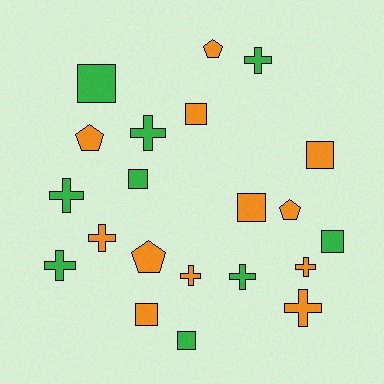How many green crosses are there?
There are 5 green crosses.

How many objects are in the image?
There are 21 objects.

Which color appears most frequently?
Orange, with 12 objects.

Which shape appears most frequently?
Cross, with 9 objects.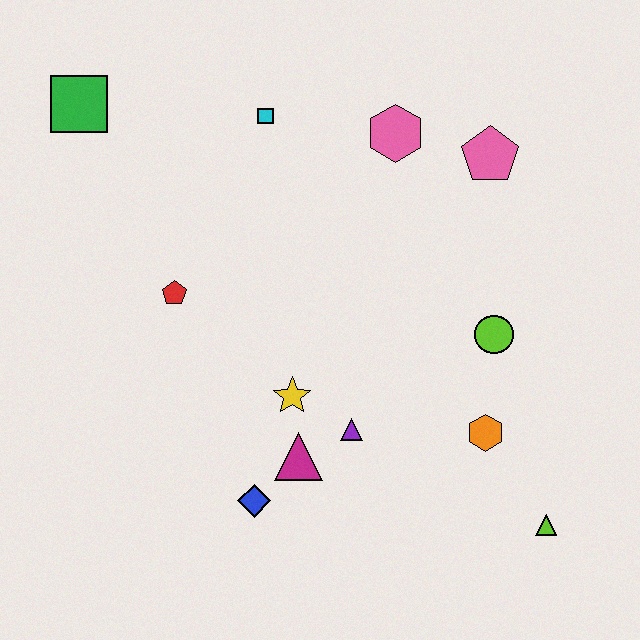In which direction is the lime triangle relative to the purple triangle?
The lime triangle is to the right of the purple triangle.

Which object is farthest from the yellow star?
The green square is farthest from the yellow star.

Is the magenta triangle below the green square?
Yes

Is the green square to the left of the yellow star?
Yes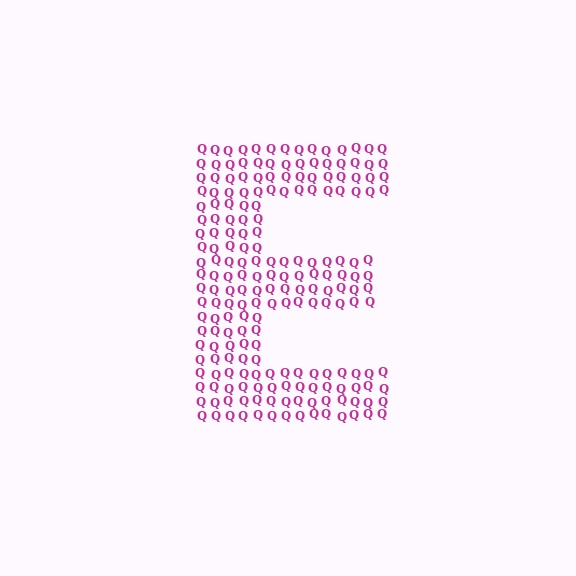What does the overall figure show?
The overall figure shows the letter E.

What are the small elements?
The small elements are letter Q's.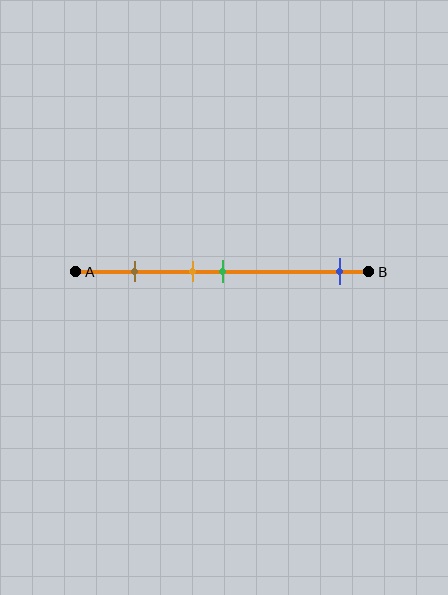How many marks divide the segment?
There are 4 marks dividing the segment.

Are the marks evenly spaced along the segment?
No, the marks are not evenly spaced.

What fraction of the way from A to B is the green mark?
The green mark is approximately 50% (0.5) of the way from A to B.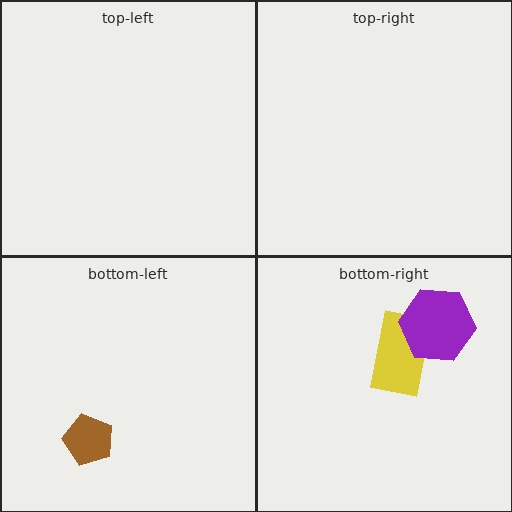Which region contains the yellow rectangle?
The bottom-right region.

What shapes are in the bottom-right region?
The yellow rectangle, the purple hexagon.